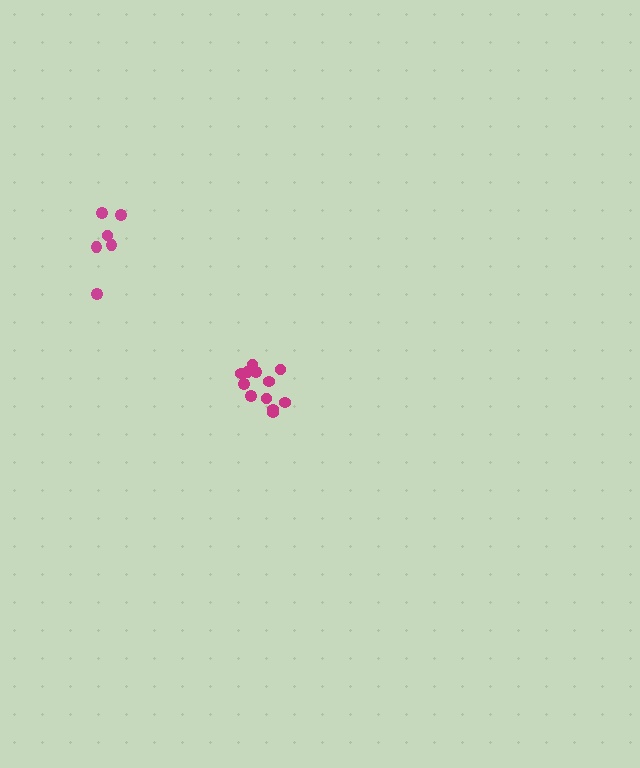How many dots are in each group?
Group 1: 6 dots, Group 2: 12 dots (18 total).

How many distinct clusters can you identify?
There are 2 distinct clusters.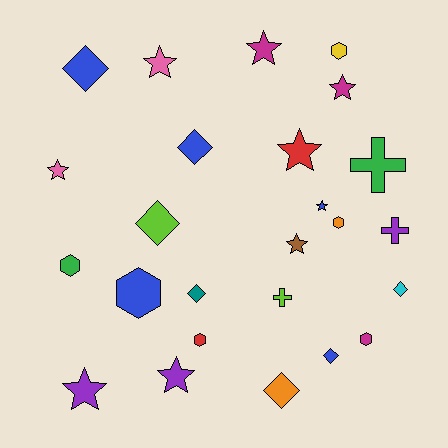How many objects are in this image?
There are 25 objects.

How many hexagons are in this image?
There are 6 hexagons.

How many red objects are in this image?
There are 2 red objects.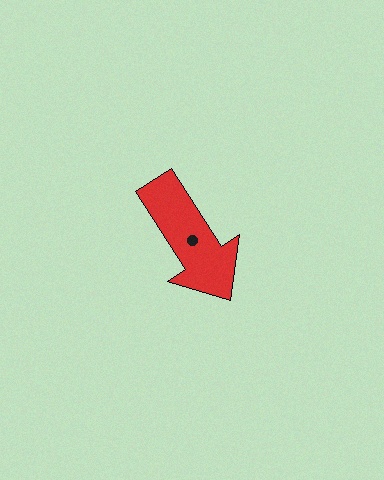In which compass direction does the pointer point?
Southeast.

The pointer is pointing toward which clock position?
Roughly 5 o'clock.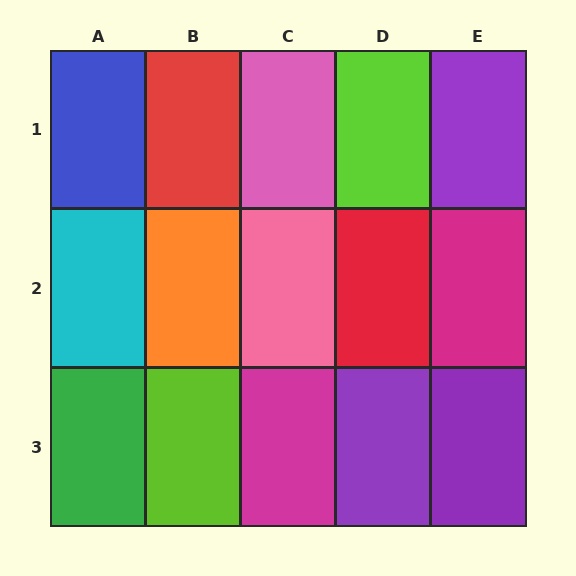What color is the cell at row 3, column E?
Purple.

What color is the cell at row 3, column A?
Green.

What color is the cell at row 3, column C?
Magenta.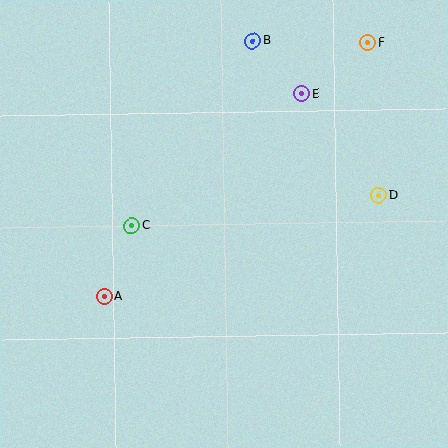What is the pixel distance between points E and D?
The distance between E and D is 127 pixels.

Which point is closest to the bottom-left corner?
Point A is closest to the bottom-left corner.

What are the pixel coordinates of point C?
Point C is at (132, 226).